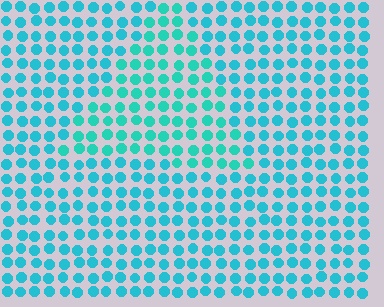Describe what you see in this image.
The image is filled with small cyan elements in a uniform arrangement. A triangle-shaped region is visible where the elements are tinted to a slightly different hue, forming a subtle color boundary.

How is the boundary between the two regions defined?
The boundary is defined purely by a slight shift in hue (about 16 degrees). Spacing, size, and orientation are identical on both sides.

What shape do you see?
I see a triangle.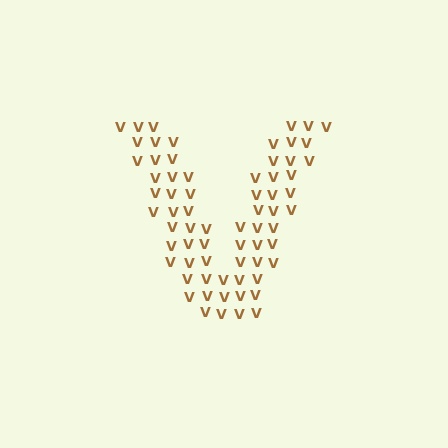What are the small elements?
The small elements are letter V's.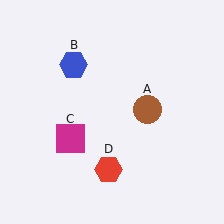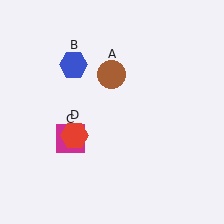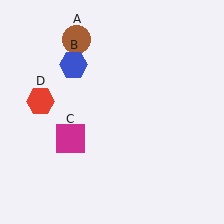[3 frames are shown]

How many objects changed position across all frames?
2 objects changed position: brown circle (object A), red hexagon (object D).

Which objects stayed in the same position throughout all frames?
Blue hexagon (object B) and magenta square (object C) remained stationary.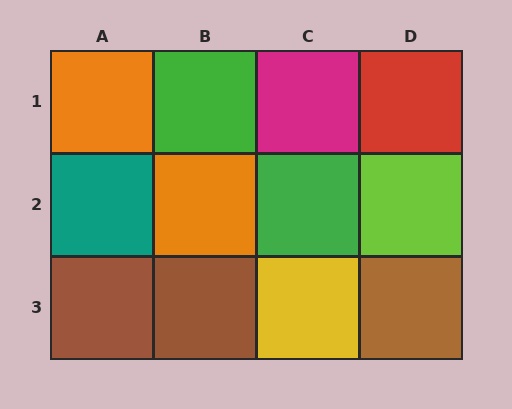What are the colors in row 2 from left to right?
Teal, orange, green, lime.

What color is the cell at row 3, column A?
Brown.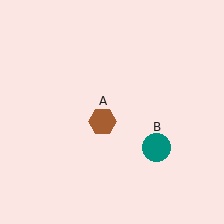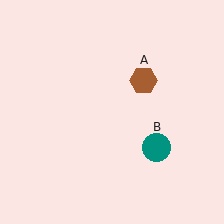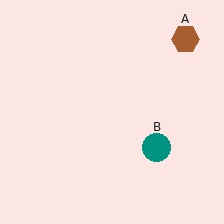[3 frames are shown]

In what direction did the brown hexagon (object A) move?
The brown hexagon (object A) moved up and to the right.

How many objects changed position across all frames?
1 object changed position: brown hexagon (object A).